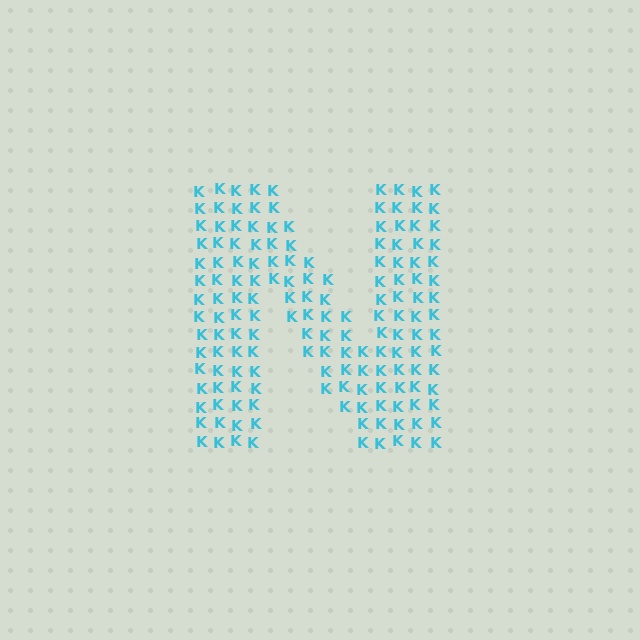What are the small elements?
The small elements are letter K's.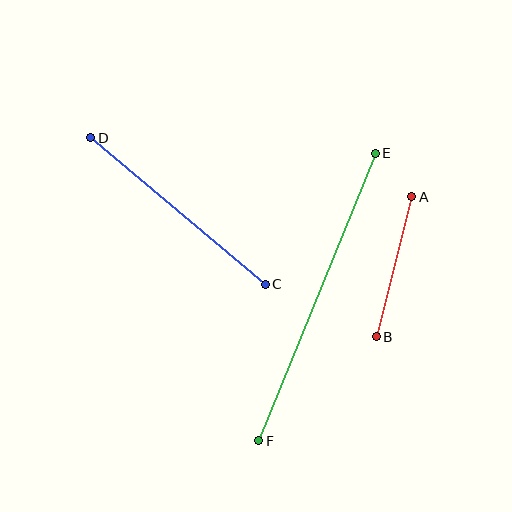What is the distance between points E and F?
The distance is approximately 311 pixels.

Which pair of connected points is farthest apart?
Points E and F are farthest apart.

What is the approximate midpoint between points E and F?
The midpoint is at approximately (317, 297) pixels.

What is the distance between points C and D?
The distance is approximately 228 pixels.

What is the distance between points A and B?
The distance is approximately 144 pixels.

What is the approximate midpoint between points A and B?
The midpoint is at approximately (394, 267) pixels.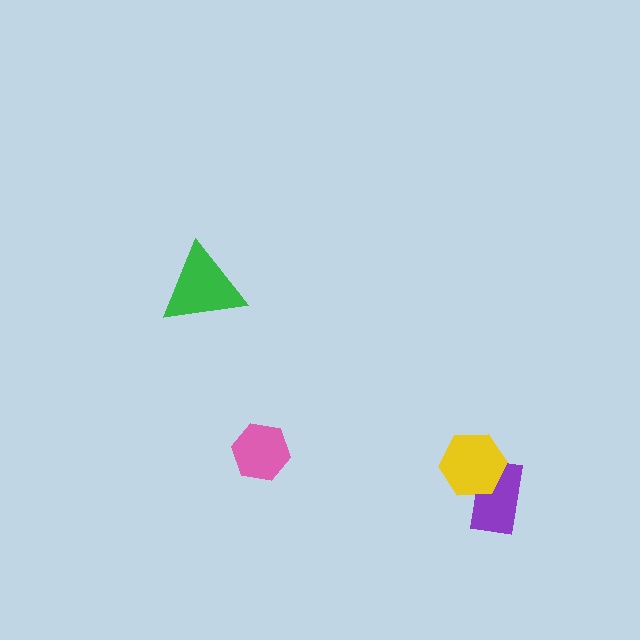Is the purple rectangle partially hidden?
Yes, it is partially covered by another shape.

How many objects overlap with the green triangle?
0 objects overlap with the green triangle.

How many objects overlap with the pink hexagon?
0 objects overlap with the pink hexagon.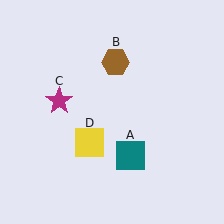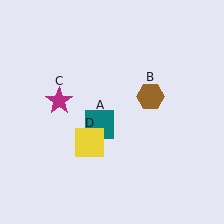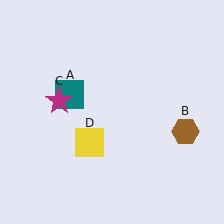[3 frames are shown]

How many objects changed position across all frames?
2 objects changed position: teal square (object A), brown hexagon (object B).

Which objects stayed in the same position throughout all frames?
Magenta star (object C) and yellow square (object D) remained stationary.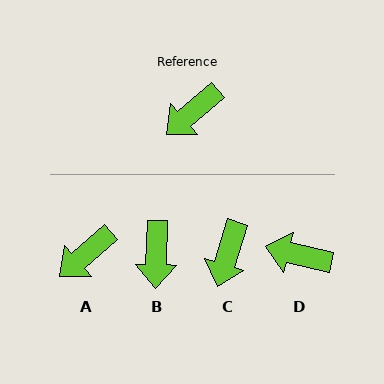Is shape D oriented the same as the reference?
No, it is off by about 54 degrees.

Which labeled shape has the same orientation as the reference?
A.